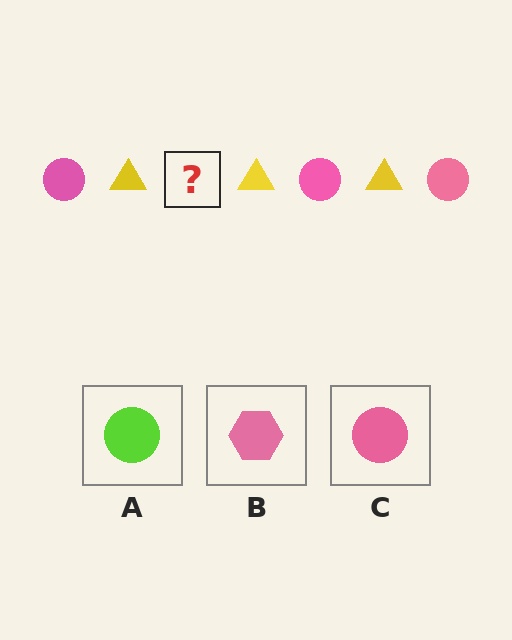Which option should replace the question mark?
Option C.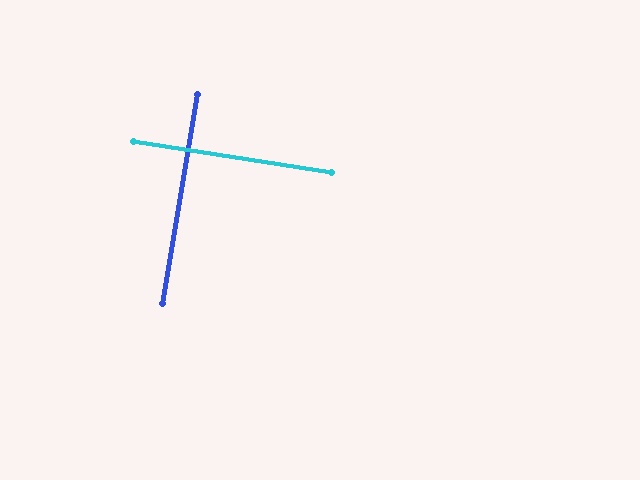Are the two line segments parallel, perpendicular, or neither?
Perpendicular — they meet at approximately 89°.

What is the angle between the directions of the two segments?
Approximately 89 degrees.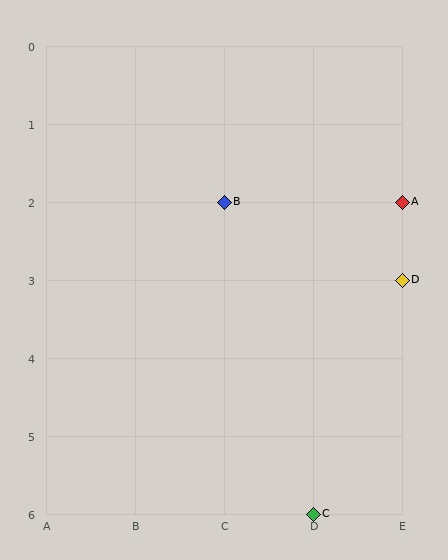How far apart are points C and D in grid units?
Points C and D are 1 column and 3 rows apart (about 3.2 grid units diagonally).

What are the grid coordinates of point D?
Point D is at grid coordinates (E, 3).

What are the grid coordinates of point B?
Point B is at grid coordinates (C, 2).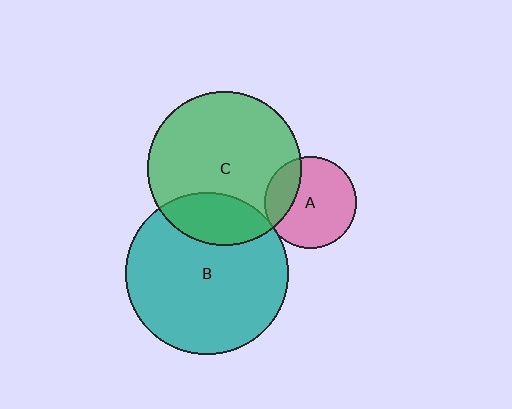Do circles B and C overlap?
Yes.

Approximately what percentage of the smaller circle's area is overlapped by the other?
Approximately 25%.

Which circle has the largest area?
Circle B (teal).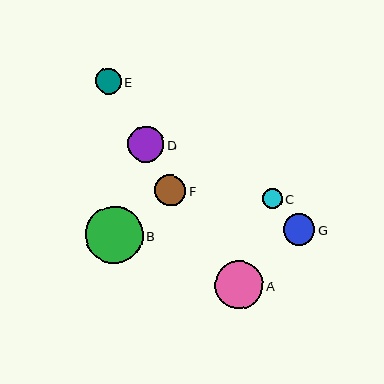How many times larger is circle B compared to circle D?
Circle B is approximately 1.6 times the size of circle D.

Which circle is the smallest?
Circle C is the smallest with a size of approximately 20 pixels.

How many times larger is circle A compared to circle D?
Circle A is approximately 1.3 times the size of circle D.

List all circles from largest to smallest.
From largest to smallest: B, A, D, G, F, E, C.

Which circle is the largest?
Circle B is the largest with a size of approximately 57 pixels.